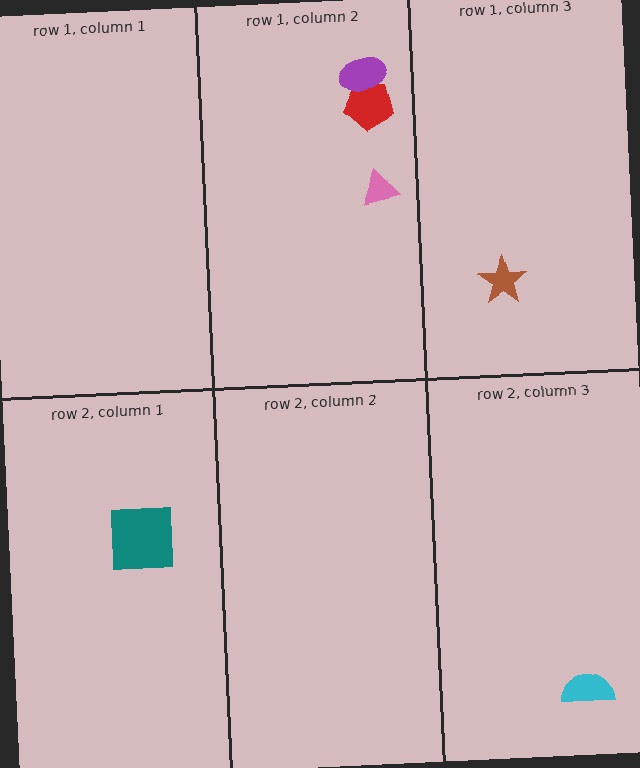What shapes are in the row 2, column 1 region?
The teal square.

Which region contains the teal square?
The row 2, column 1 region.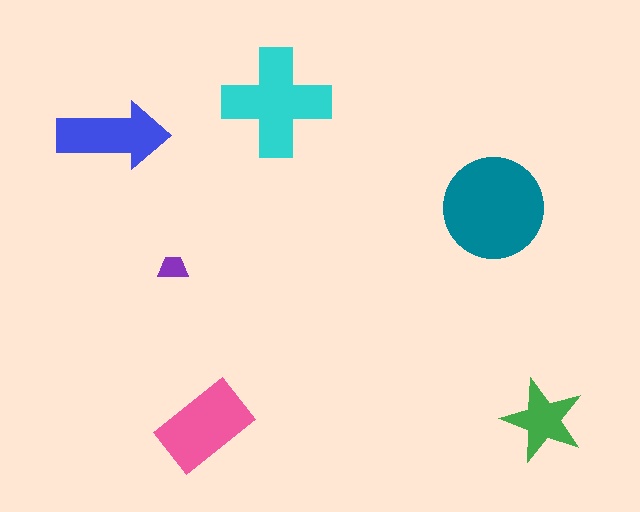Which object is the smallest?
The purple trapezoid.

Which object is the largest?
The teal circle.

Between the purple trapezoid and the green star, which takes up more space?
The green star.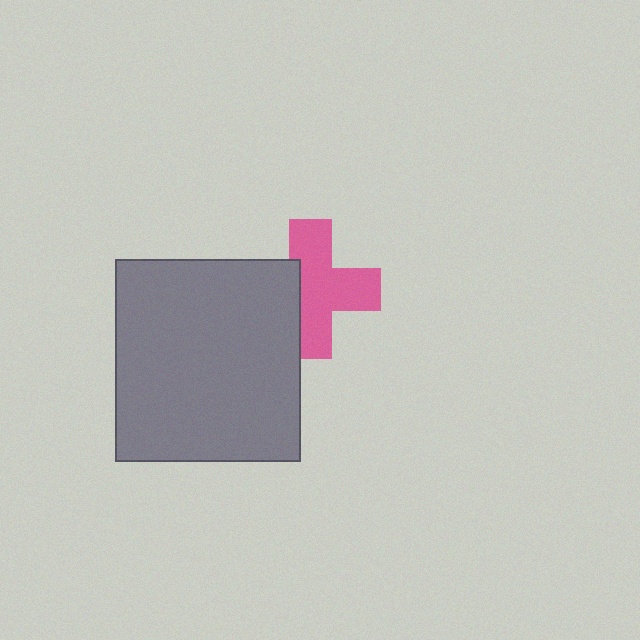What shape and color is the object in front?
The object in front is a gray rectangle.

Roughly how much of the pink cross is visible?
Most of it is visible (roughly 68%).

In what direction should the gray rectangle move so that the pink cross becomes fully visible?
The gray rectangle should move left. That is the shortest direction to clear the overlap and leave the pink cross fully visible.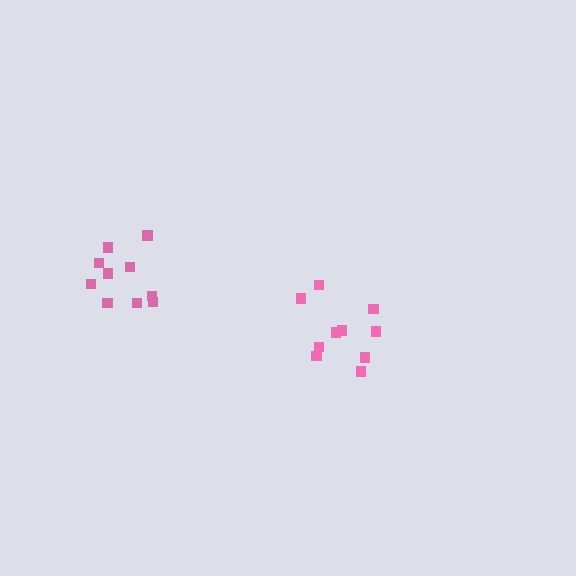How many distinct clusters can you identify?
There are 2 distinct clusters.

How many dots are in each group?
Group 1: 10 dots, Group 2: 10 dots (20 total).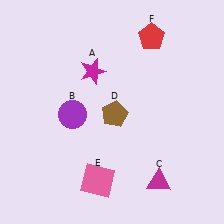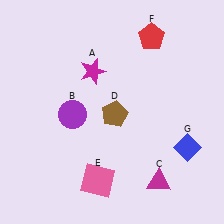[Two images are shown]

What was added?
A blue diamond (G) was added in Image 2.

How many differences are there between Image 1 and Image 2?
There is 1 difference between the two images.